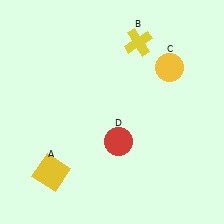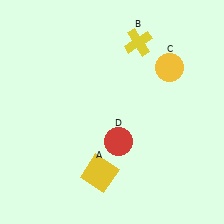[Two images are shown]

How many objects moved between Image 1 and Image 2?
1 object moved between the two images.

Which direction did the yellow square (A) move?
The yellow square (A) moved right.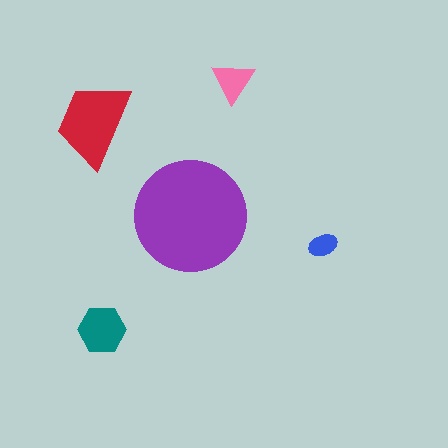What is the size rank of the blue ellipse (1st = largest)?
5th.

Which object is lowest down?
The teal hexagon is bottommost.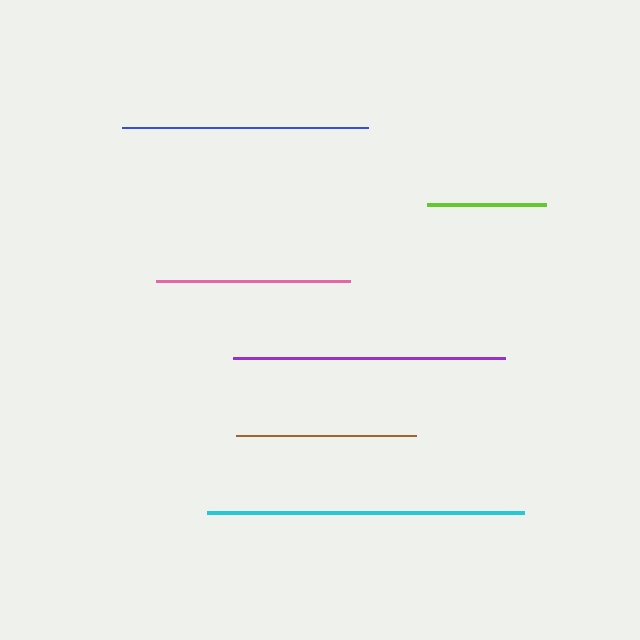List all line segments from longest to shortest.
From longest to shortest: cyan, purple, blue, pink, brown, lime.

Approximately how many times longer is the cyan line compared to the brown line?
The cyan line is approximately 1.8 times the length of the brown line.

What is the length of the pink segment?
The pink segment is approximately 193 pixels long.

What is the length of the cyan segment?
The cyan segment is approximately 317 pixels long.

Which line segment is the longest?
The cyan line is the longest at approximately 317 pixels.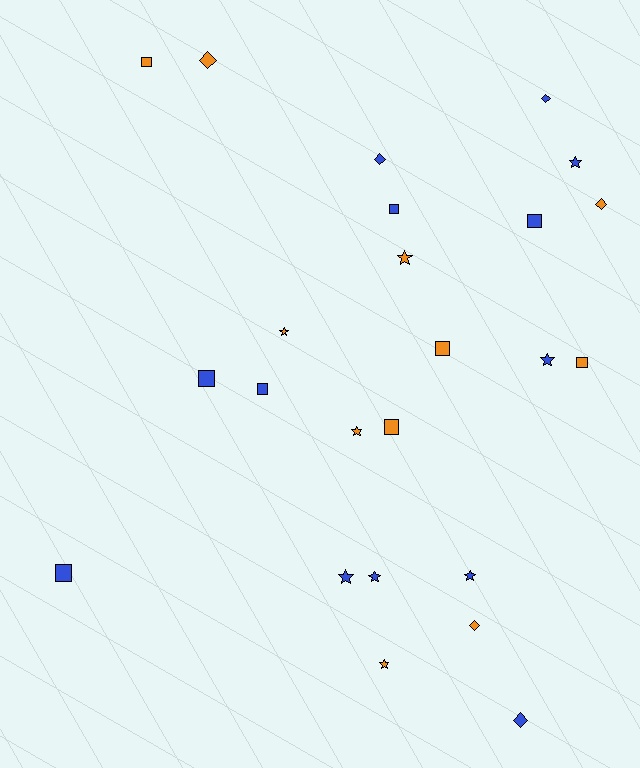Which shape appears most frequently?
Square, with 9 objects.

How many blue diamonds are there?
There are 3 blue diamonds.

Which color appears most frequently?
Blue, with 13 objects.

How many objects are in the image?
There are 24 objects.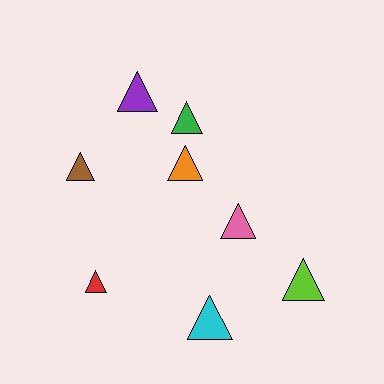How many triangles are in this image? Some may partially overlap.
There are 8 triangles.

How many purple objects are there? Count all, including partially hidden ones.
There is 1 purple object.